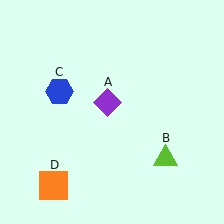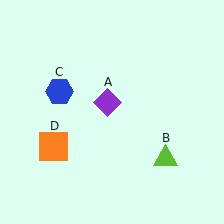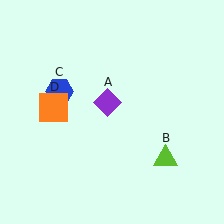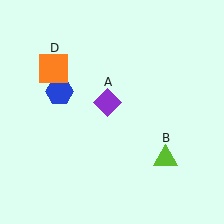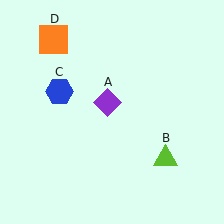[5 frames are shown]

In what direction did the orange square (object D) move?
The orange square (object D) moved up.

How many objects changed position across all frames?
1 object changed position: orange square (object D).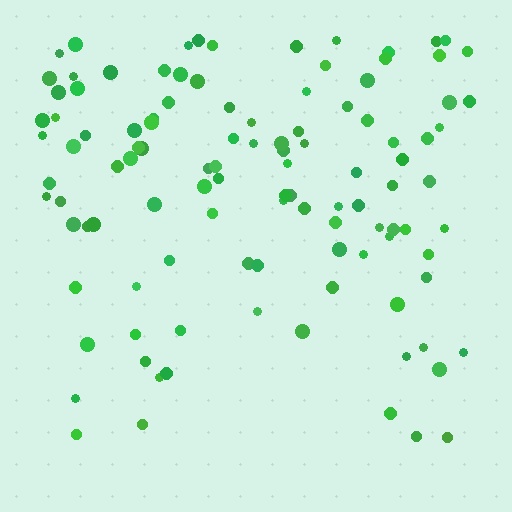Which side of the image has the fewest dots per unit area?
The bottom.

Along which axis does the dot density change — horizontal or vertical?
Vertical.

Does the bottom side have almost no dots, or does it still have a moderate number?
Still a moderate number, just noticeably fewer than the top.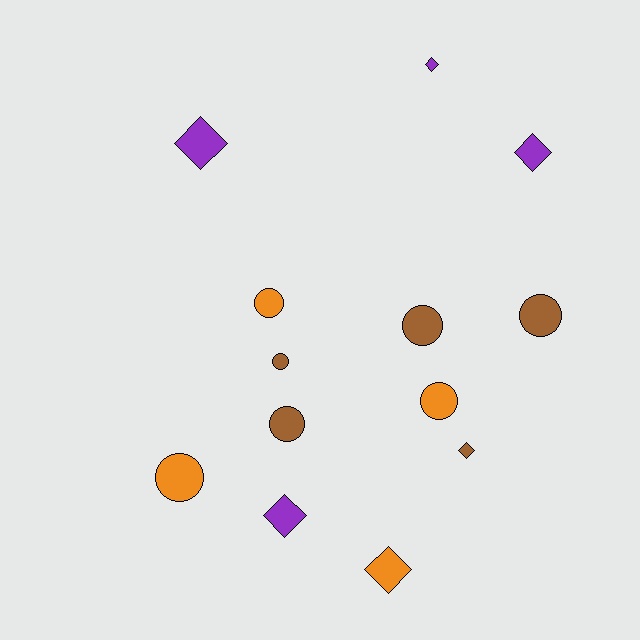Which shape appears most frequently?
Circle, with 7 objects.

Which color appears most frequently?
Brown, with 5 objects.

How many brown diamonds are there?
There is 1 brown diamond.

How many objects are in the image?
There are 13 objects.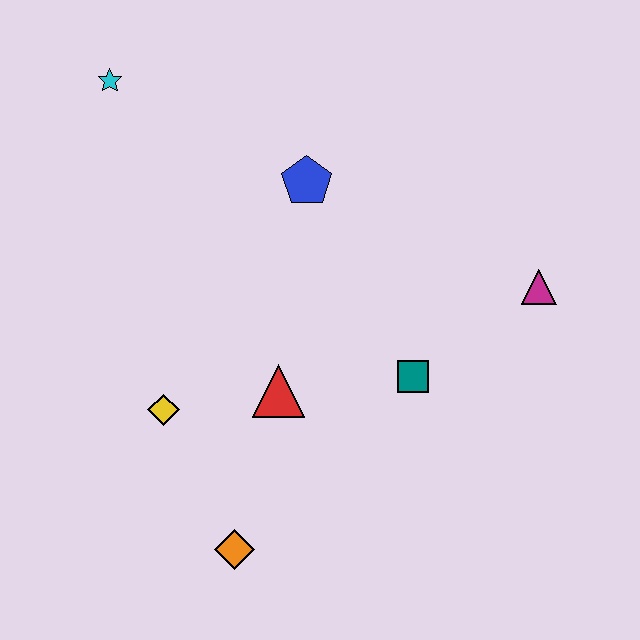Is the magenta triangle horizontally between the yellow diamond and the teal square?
No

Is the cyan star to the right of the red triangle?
No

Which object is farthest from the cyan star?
The orange diamond is farthest from the cyan star.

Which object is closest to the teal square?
The red triangle is closest to the teal square.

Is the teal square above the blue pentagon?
No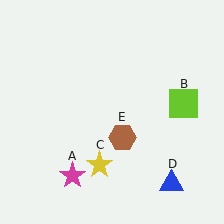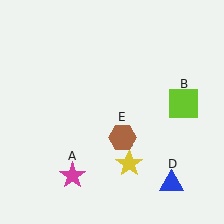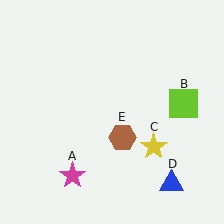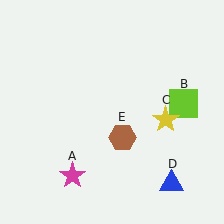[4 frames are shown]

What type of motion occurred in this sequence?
The yellow star (object C) rotated counterclockwise around the center of the scene.